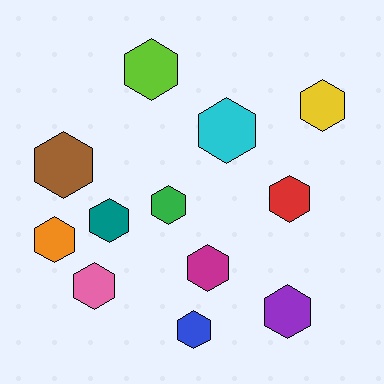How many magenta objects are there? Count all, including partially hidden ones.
There is 1 magenta object.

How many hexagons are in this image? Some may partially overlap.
There are 12 hexagons.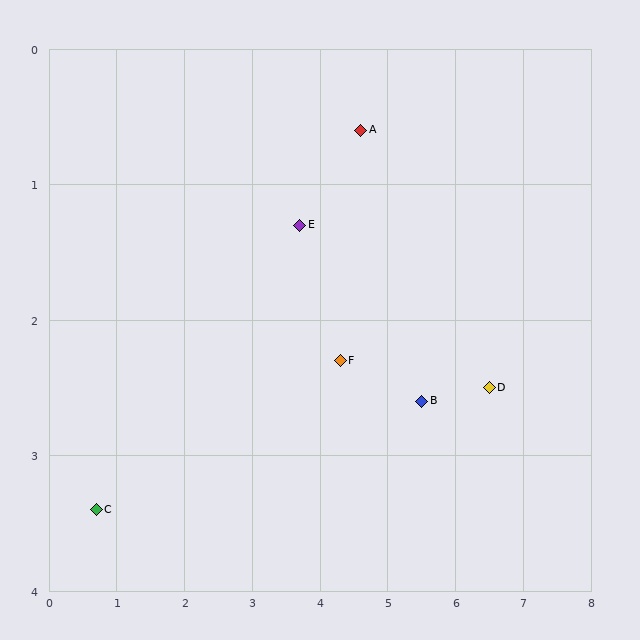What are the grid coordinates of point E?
Point E is at approximately (3.7, 1.3).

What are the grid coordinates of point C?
Point C is at approximately (0.7, 3.4).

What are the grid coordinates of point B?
Point B is at approximately (5.5, 2.6).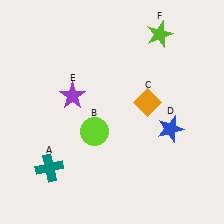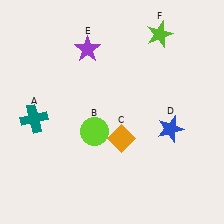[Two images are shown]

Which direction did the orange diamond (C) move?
The orange diamond (C) moved down.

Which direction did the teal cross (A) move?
The teal cross (A) moved up.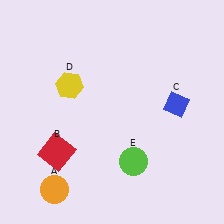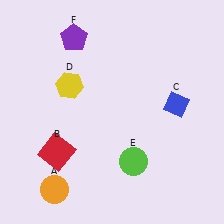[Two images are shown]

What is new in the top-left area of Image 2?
A purple pentagon (F) was added in the top-left area of Image 2.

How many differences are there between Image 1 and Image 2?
There is 1 difference between the two images.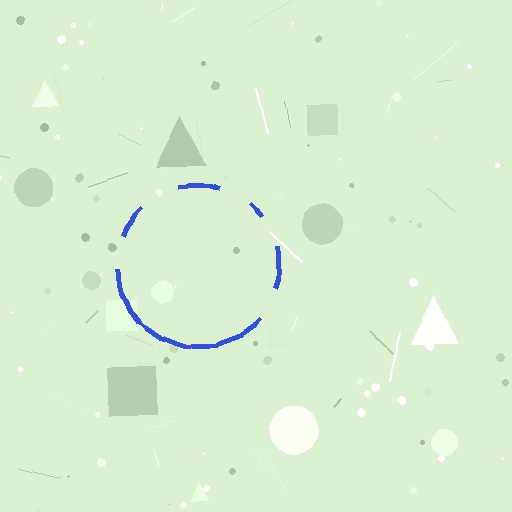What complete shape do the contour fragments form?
The contour fragments form a circle.